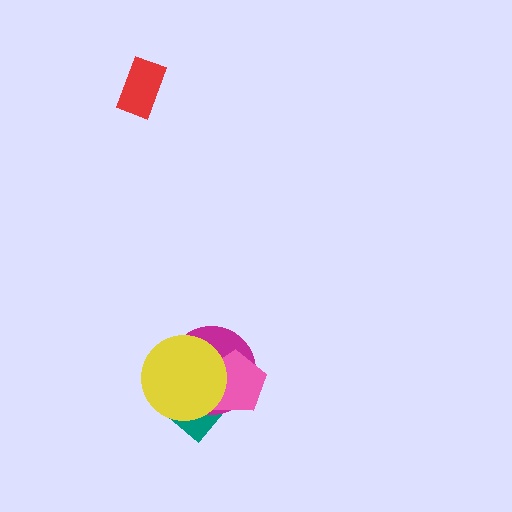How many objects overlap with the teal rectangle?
3 objects overlap with the teal rectangle.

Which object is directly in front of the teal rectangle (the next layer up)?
The magenta circle is directly in front of the teal rectangle.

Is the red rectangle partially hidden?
No, no other shape covers it.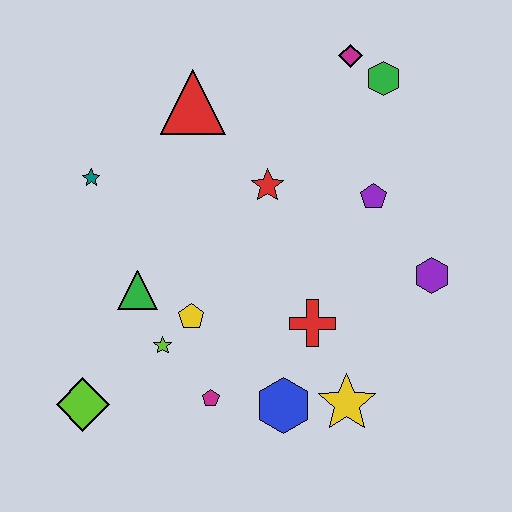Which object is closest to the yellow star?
The blue hexagon is closest to the yellow star.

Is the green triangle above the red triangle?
No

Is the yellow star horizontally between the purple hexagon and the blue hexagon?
Yes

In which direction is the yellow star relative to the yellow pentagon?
The yellow star is to the right of the yellow pentagon.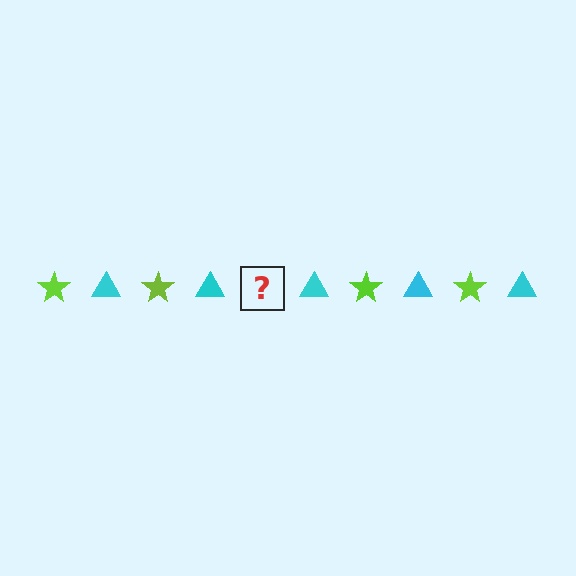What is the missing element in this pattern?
The missing element is a lime star.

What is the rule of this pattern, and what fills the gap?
The rule is that the pattern alternates between lime star and cyan triangle. The gap should be filled with a lime star.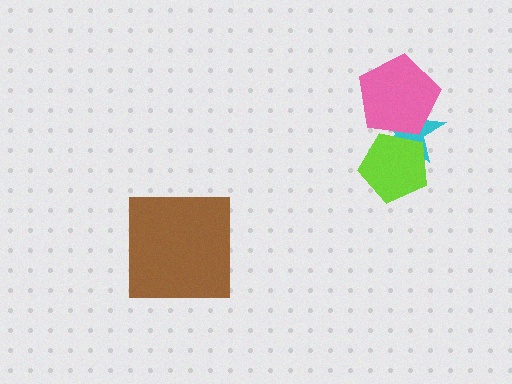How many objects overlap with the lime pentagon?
2 objects overlap with the lime pentagon.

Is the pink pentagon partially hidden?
No, no other shape covers it.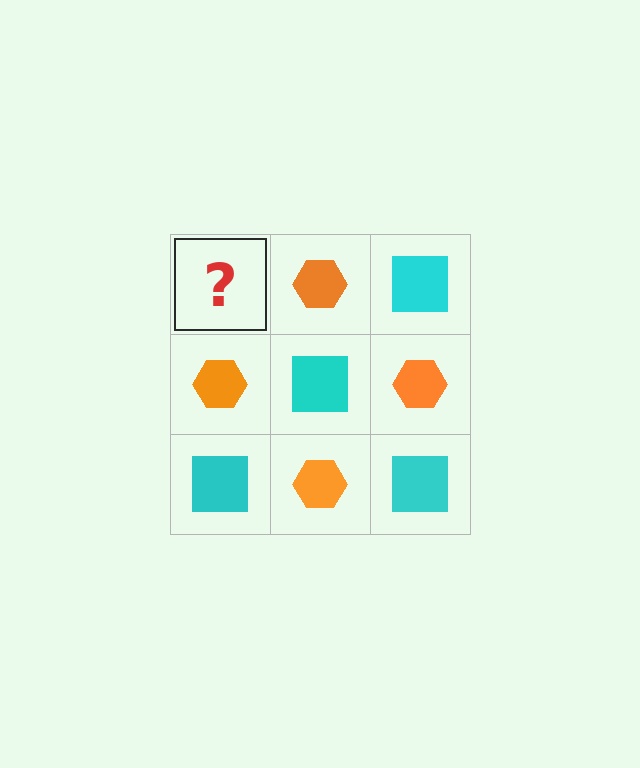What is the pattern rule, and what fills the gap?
The rule is that it alternates cyan square and orange hexagon in a checkerboard pattern. The gap should be filled with a cyan square.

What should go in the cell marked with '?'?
The missing cell should contain a cyan square.